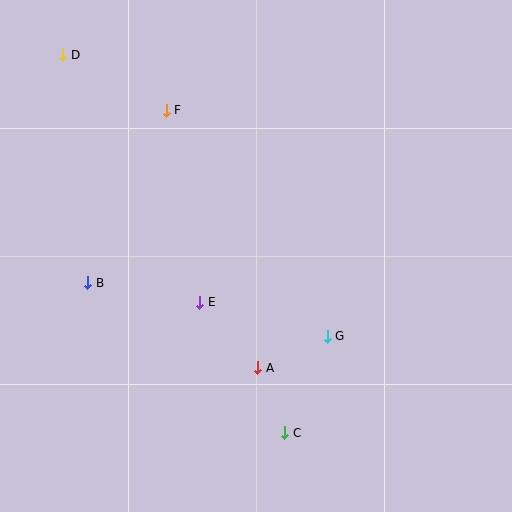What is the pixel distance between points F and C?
The distance between F and C is 344 pixels.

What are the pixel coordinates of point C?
Point C is at (285, 433).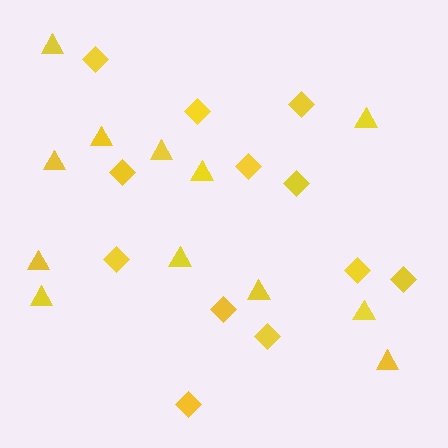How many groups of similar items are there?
There are 2 groups: one group of triangles (12) and one group of diamonds (12).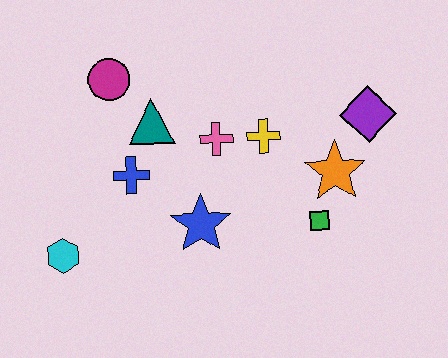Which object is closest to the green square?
The orange star is closest to the green square.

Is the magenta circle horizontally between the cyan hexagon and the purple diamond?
Yes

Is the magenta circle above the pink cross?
Yes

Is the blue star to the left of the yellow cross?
Yes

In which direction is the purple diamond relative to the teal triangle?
The purple diamond is to the right of the teal triangle.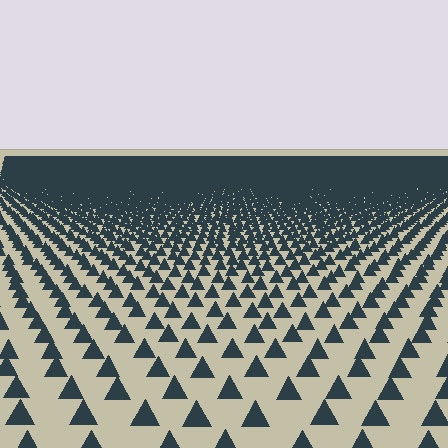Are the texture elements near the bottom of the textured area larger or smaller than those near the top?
Larger. Near the bottom, elements are closer to the viewer and appear at a bigger on-screen size.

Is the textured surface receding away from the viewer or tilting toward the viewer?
The surface is receding away from the viewer. Texture elements get smaller and denser toward the top.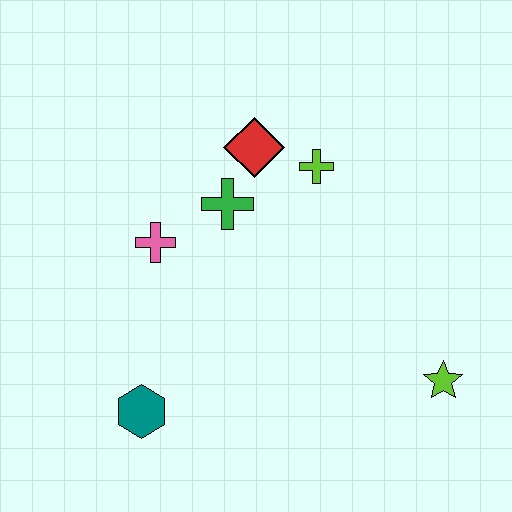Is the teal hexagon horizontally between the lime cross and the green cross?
No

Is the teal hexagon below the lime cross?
Yes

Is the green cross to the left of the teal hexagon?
No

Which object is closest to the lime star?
The lime cross is closest to the lime star.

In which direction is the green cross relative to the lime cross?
The green cross is to the left of the lime cross.